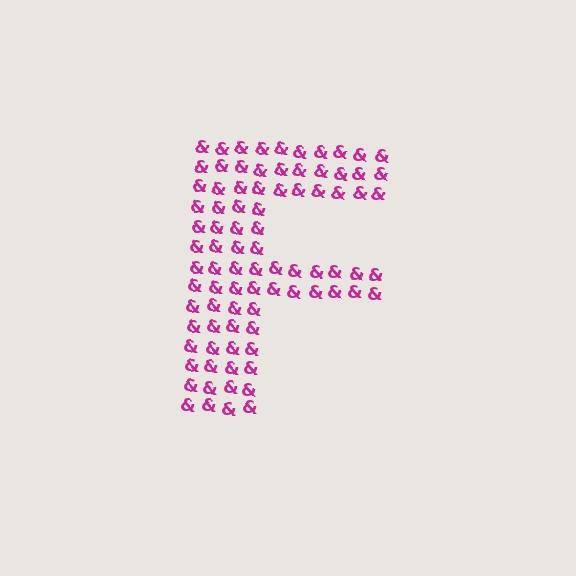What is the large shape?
The large shape is the letter F.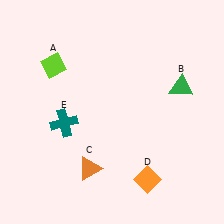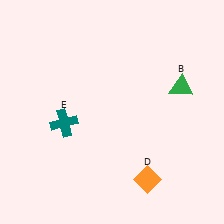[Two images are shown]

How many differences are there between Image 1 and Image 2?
There are 2 differences between the two images.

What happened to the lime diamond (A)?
The lime diamond (A) was removed in Image 2. It was in the top-left area of Image 1.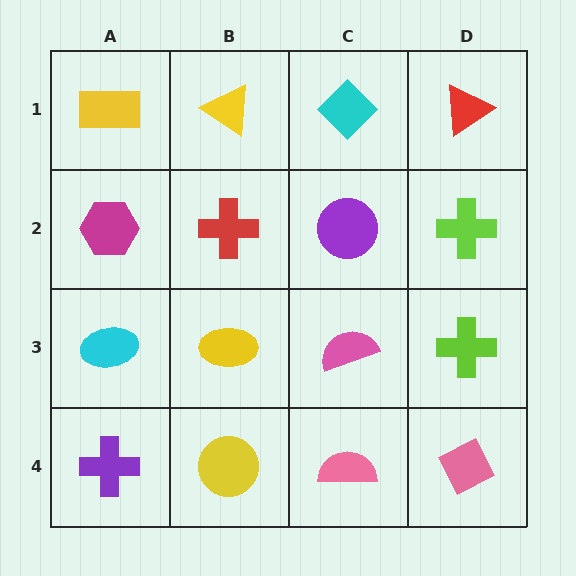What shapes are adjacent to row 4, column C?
A pink semicircle (row 3, column C), a yellow circle (row 4, column B), a pink diamond (row 4, column D).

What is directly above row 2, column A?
A yellow rectangle.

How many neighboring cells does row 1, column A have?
2.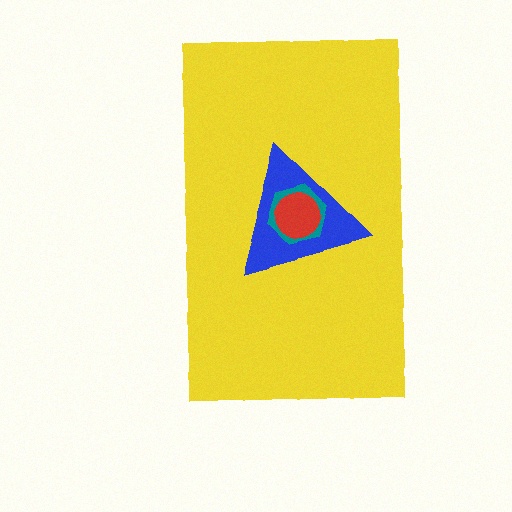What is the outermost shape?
The yellow rectangle.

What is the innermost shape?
The red circle.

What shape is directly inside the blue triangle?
The teal hexagon.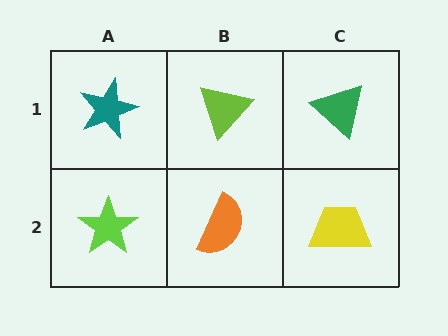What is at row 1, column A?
A teal star.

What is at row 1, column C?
A green triangle.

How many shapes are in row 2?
3 shapes.